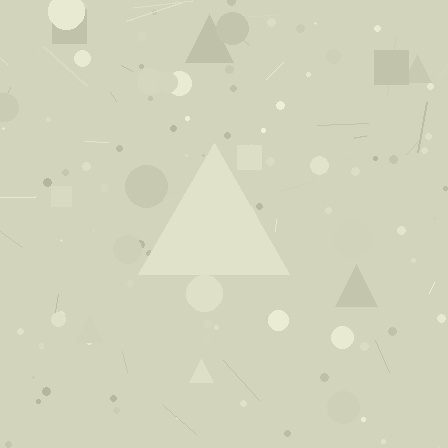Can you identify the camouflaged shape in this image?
The camouflaged shape is a triangle.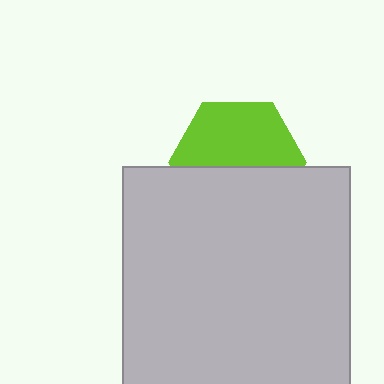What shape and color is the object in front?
The object in front is a light gray square.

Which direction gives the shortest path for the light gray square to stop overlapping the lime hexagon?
Moving down gives the shortest separation.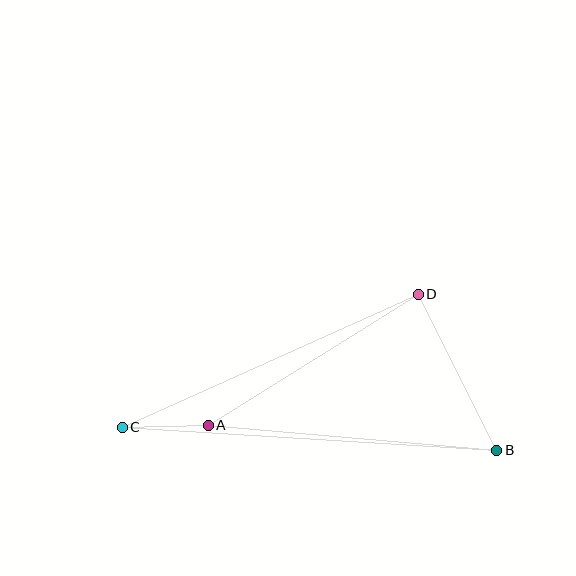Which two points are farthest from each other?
Points B and C are farthest from each other.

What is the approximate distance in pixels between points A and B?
The distance between A and B is approximately 290 pixels.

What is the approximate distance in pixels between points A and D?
The distance between A and D is approximately 248 pixels.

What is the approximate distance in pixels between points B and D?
The distance between B and D is approximately 174 pixels.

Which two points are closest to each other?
Points A and C are closest to each other.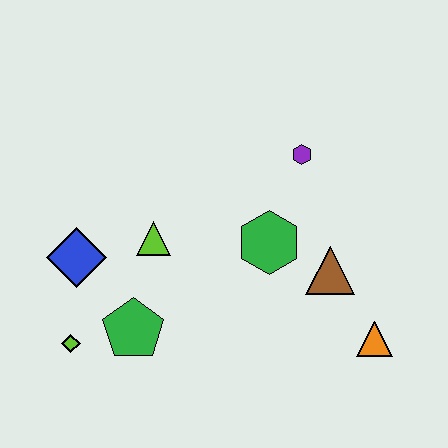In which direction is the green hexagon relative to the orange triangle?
The green hexagon is to the left of the orange triangle.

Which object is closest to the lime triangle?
The blue diamond is closest to the lime triangle.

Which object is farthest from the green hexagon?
The lime diamond is farthest from the green hexagon.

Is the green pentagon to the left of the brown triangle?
Yes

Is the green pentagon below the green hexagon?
Yes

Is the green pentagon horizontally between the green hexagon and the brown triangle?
No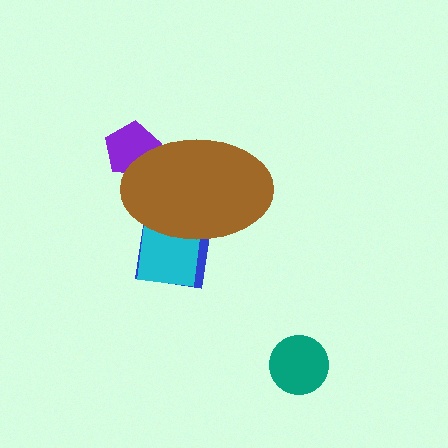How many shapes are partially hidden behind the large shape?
3 shapes are partially hidden.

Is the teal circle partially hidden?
No, the teal circle is fully visible.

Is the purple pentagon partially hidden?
Yes, the purple pentagon is partially hidden behind the brown ellipse.